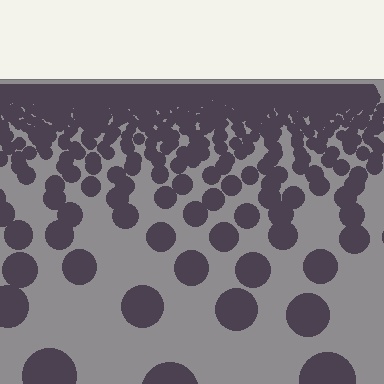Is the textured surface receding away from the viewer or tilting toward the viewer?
The surface is receding away from the viewer. Texture elements get smaller and denser toward the top.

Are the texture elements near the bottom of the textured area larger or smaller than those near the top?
Larger. Near the bottom, elements are closer to the viewer and appear at a bigger on-screen size.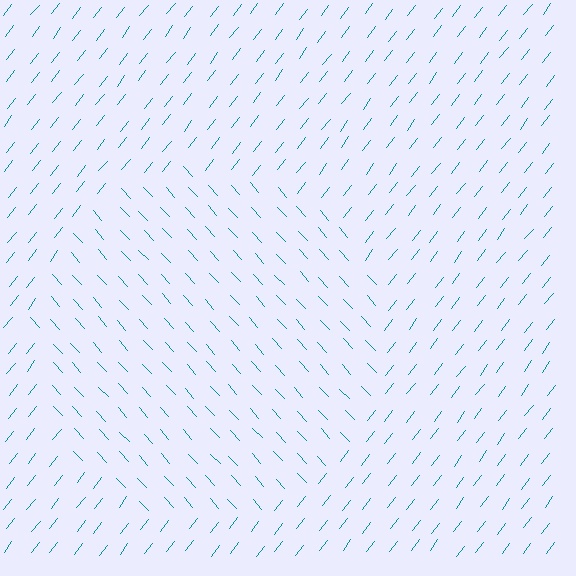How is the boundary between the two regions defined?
The boundary is defined purely by a change in line orientation (approximately 80 degrees difference). All lines are the same color and thickness.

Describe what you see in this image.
The image is filled with small teal line segments. A circle region in the image has lines oriented differently from the surrounding lines, creating a visible texture boundary.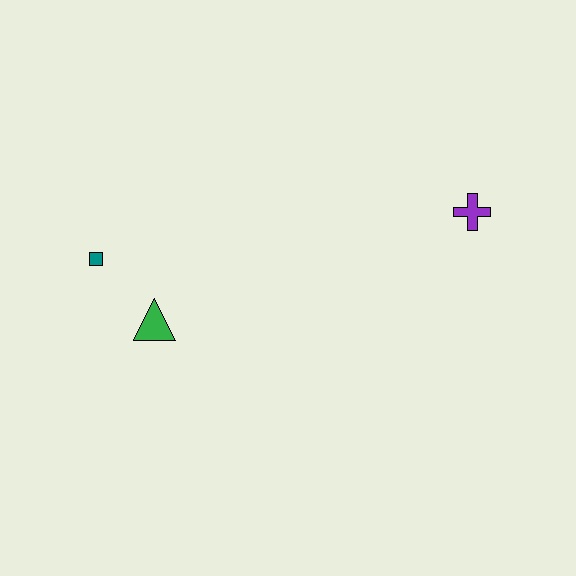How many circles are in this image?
There are no circles.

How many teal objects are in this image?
There is 1 teal object.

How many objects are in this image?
There are 3 objects.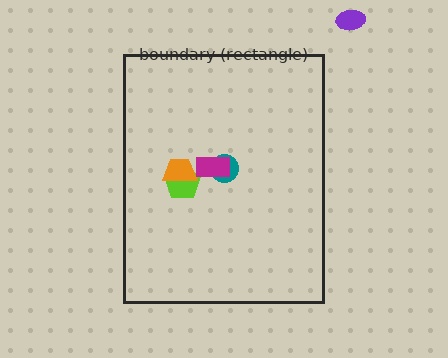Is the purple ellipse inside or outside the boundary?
Outside.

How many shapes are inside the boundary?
4 inside, 1 outside.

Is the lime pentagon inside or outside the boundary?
Inside.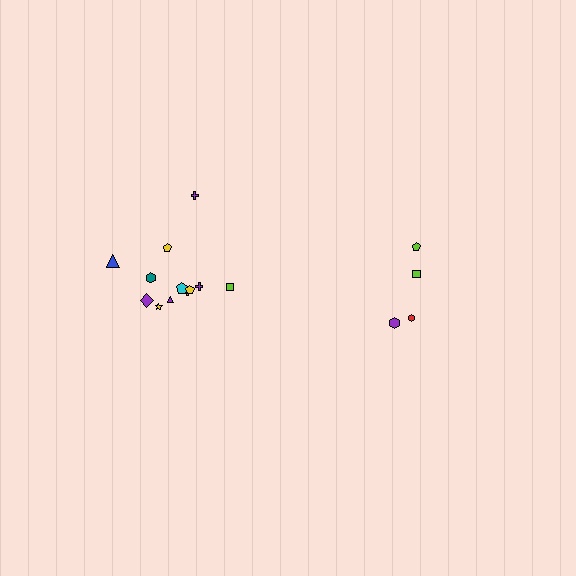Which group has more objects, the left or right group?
The left group.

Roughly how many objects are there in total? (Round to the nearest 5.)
Roughly 15 objects in total.